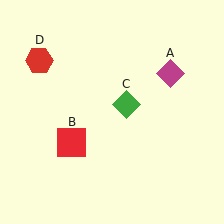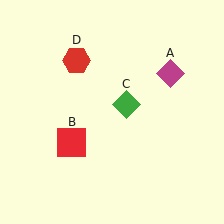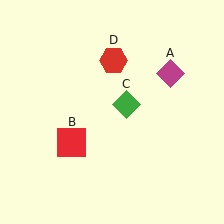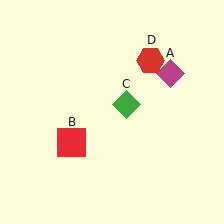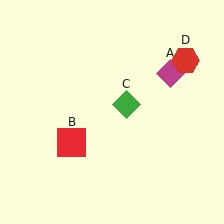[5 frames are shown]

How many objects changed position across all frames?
1 object changed position: red hexagon (object D).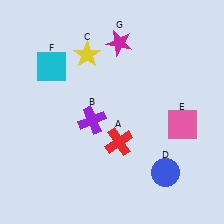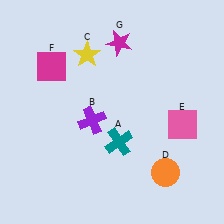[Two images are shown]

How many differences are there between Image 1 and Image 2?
There are 3 differences between the two images.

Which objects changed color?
A changed from red to teal. D changed from blue to orange. F changed from cyan to magenta.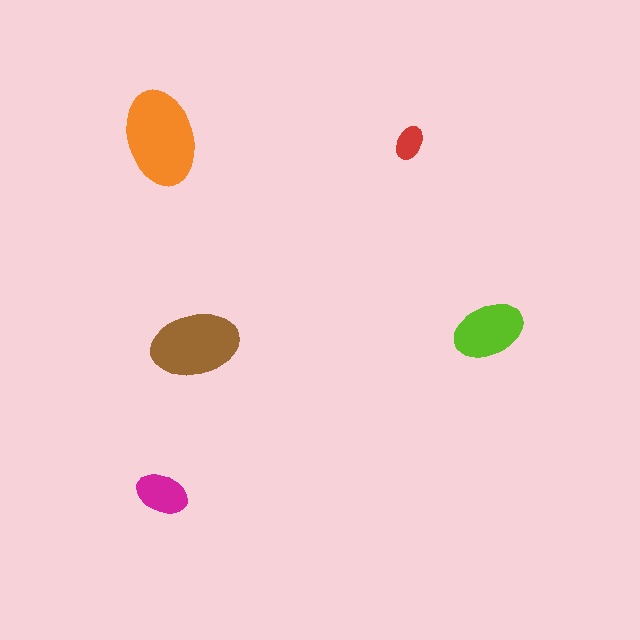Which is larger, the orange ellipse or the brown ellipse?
The orange one.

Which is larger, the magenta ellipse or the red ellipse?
The magenta one.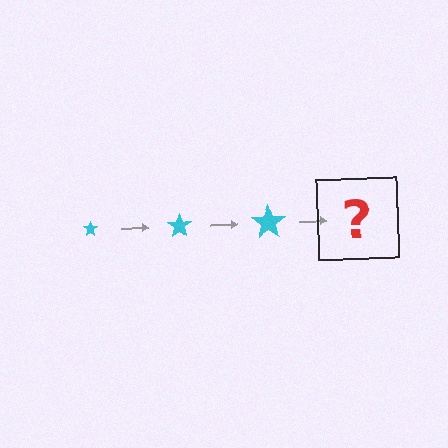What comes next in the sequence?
The next element should be a cyan star, larger than the previous one.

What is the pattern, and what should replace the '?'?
The pattern is that the star gets progressively larger each step. The '?' should be a cyan star, larger than the previous one.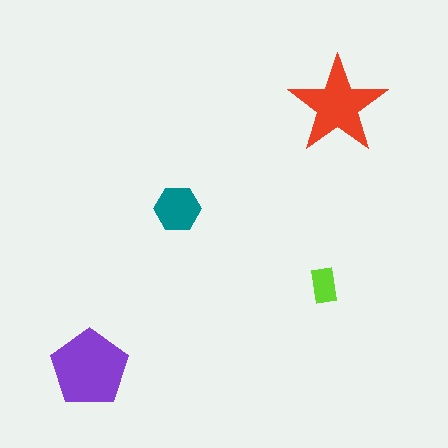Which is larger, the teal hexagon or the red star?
The red star.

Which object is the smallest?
The lime rectangle.